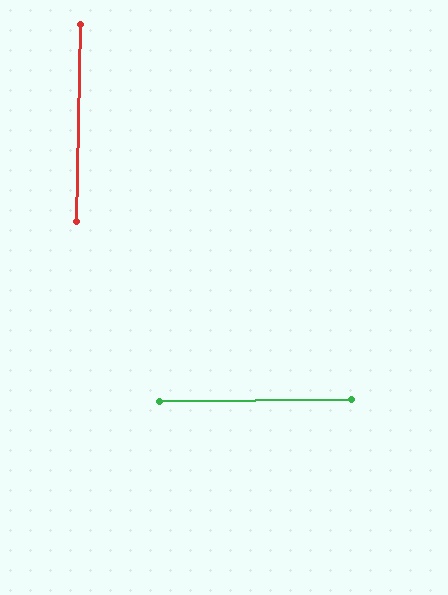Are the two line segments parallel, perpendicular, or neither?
Perpendicular — they meet at approximately 88°.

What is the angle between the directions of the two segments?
Approximately 88 degrees.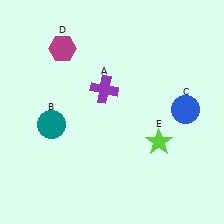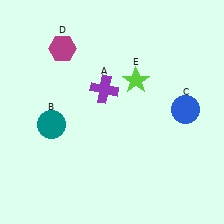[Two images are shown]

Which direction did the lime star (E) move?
The lime star (E) moved up.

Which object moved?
The lime star (E) moved up.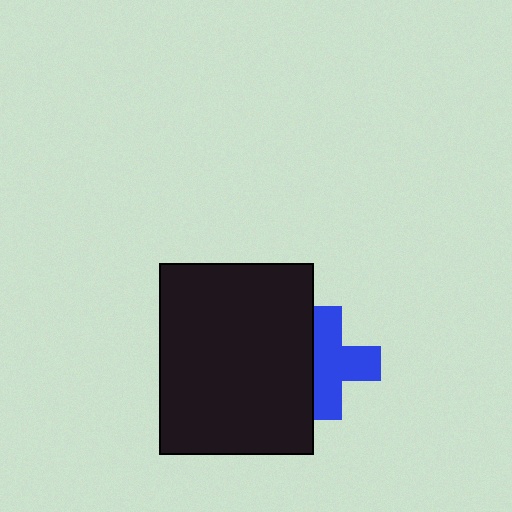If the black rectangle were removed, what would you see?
You would see the complete blue cross.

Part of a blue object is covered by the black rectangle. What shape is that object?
It is a cross.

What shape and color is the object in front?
The object in front is a black rectangle.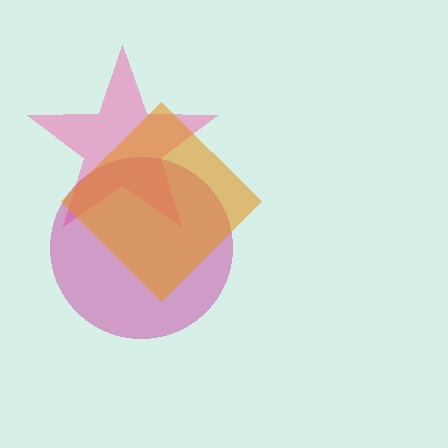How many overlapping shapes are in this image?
There are 3 overlapping shapes in the image.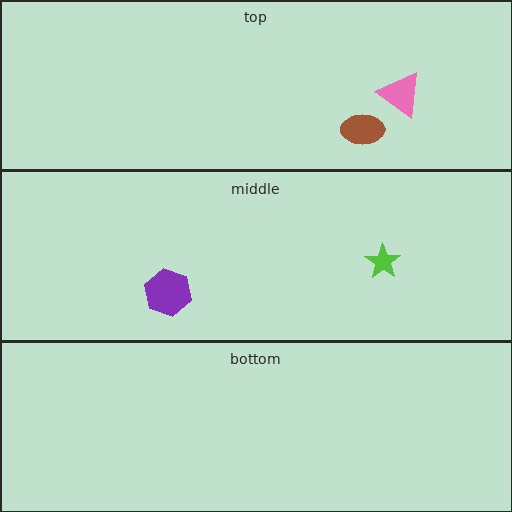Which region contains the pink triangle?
The top region.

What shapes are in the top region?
The brown ellipse, the pink triangle.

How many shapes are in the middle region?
2.